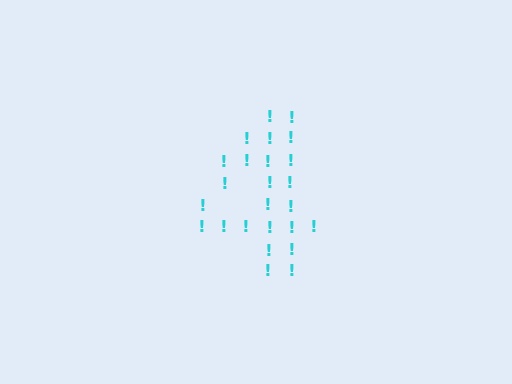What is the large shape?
The large shape is the digit 4.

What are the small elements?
The small elements are exclamation marks.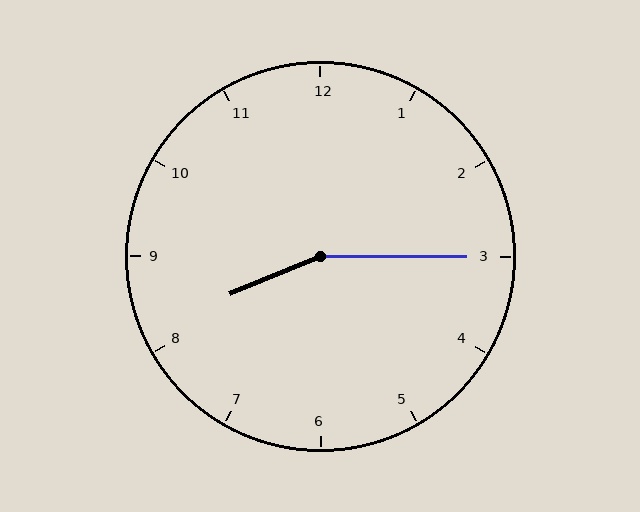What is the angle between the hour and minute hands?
Approximately 158 degrees.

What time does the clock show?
8:15.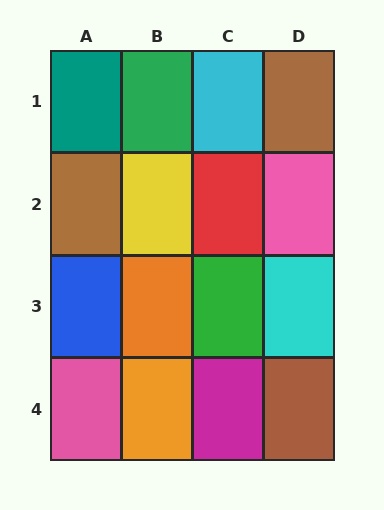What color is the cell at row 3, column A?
Blue.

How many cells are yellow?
1 cell is yellow.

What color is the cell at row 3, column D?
Cyan.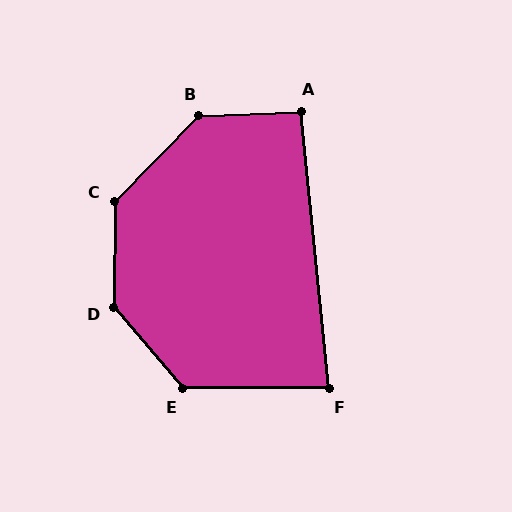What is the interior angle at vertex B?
Approximately 137 degrees (obtuse).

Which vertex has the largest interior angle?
D, at approximately 139 degrees.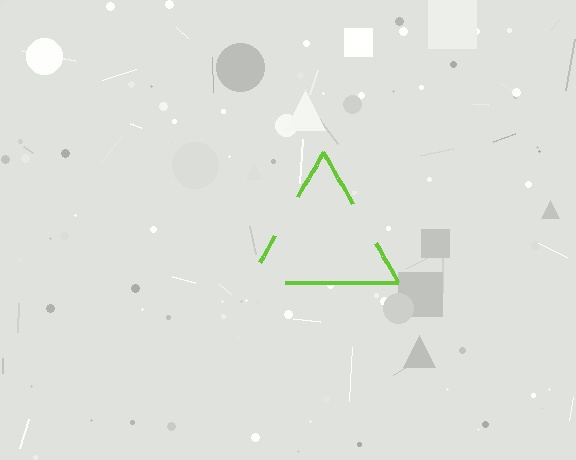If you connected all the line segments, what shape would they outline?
They would outline a triangle.